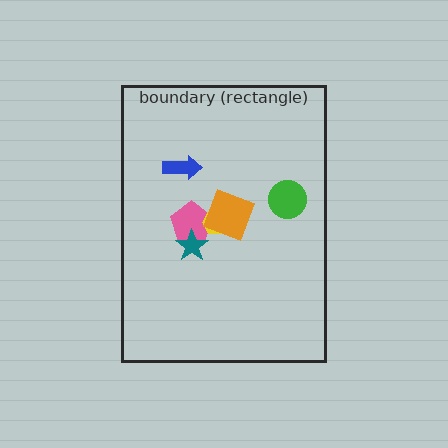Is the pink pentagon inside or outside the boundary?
Inside.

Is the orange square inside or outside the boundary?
Inside.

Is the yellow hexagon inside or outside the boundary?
Inside.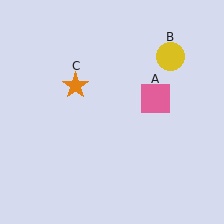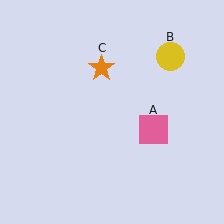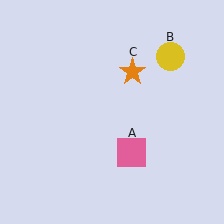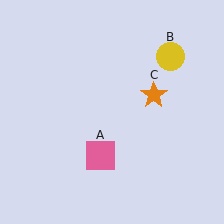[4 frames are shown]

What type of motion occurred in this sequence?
The pink square (object A), orange star (object C) rotated clockwise around the center of the scene.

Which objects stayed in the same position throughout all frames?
Yellow circle (object B) remained stationary.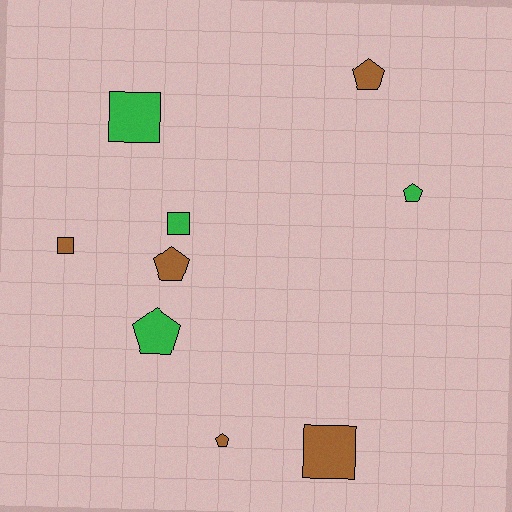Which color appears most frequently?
Brown, with 5 objects.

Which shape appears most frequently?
Pentagon, with 5 objects.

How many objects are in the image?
There are 9 objects.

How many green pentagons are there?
There are 2 green pentagons.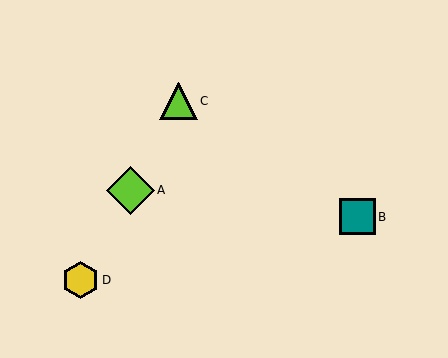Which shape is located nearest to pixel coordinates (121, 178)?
The lime diamond (labeled A) at (130, 190) is nearest to that location.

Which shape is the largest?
The lime diamond (labeled A) is the largest.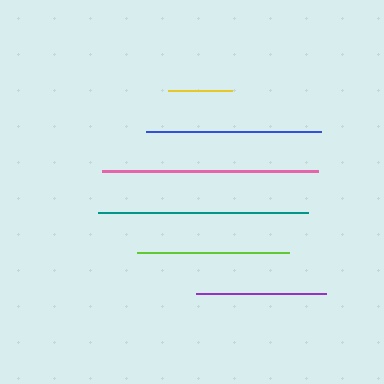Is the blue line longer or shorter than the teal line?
The teal line is longer than the blue line.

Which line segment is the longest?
The pink line is the longest at approximately 215 pixels.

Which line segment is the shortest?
The yellow line is the shortest at approximately 64 pixels.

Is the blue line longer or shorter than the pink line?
The pink line is longer than the blue line.